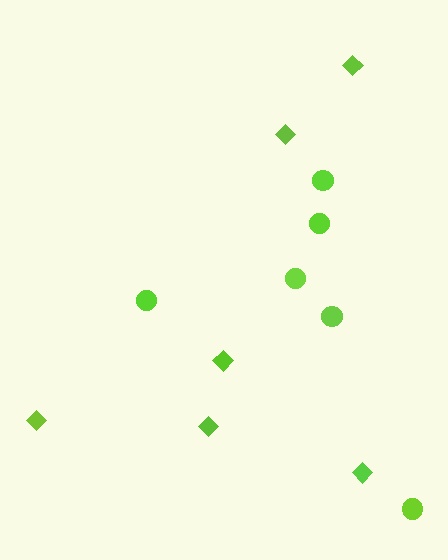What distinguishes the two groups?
There are 2 groups: one group of circles (6) and one group of diamonds (6).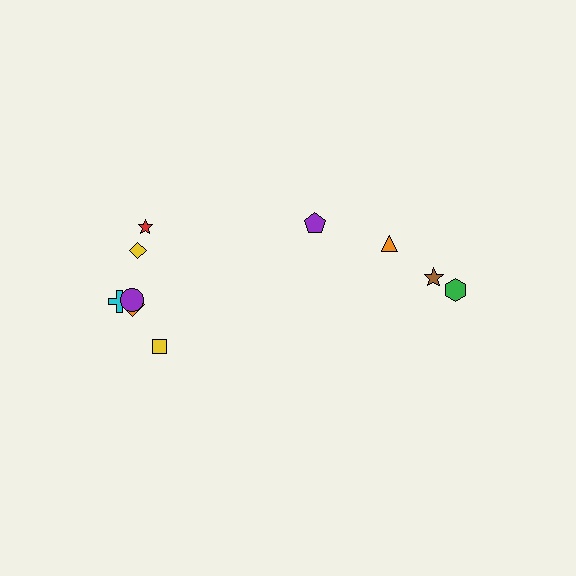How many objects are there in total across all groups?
There are 10 objects.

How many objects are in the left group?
There are 6 objects.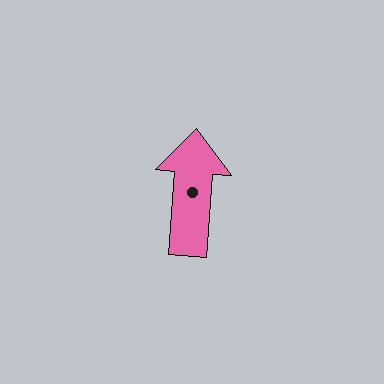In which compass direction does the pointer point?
North.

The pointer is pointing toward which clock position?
Roughly 12 o'clock.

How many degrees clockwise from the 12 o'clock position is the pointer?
Approximately 4 degrees.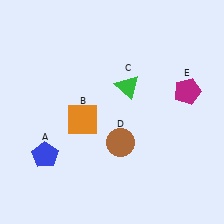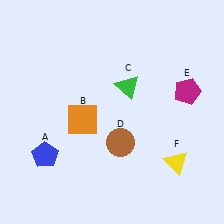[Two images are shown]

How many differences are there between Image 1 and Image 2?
There is 1 difference between the two images.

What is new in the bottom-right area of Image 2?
A yellow triangle (F) was added in the bottom-right area of Image 2.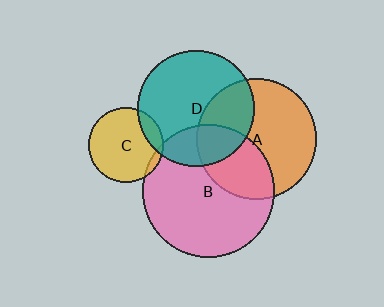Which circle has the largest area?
Circle B (pink).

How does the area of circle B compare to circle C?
Approximately 3.1 times.